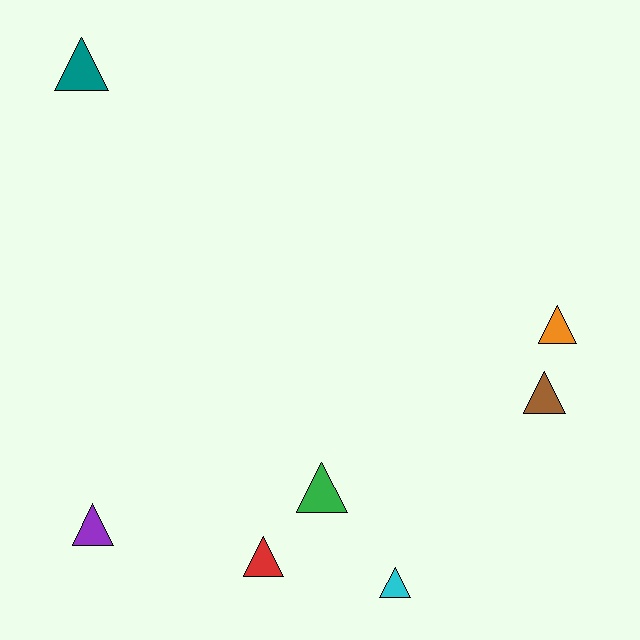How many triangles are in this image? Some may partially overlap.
There are 7 triangles.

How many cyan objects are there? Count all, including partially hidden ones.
There is 1 cyan object.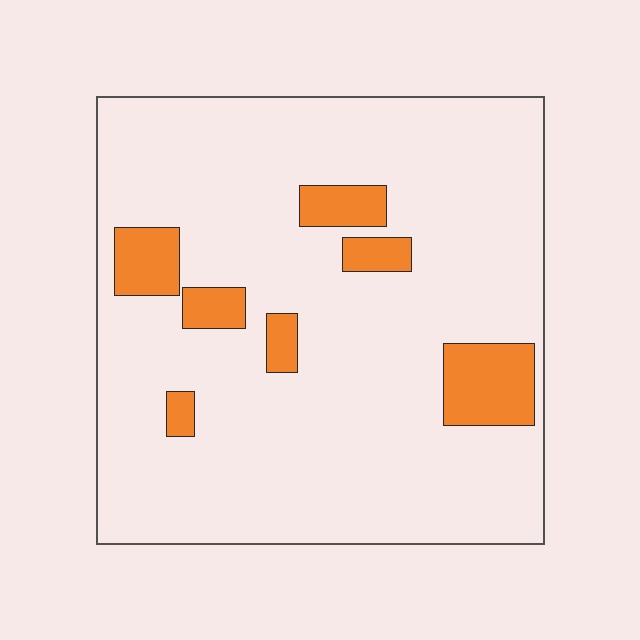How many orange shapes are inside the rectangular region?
7.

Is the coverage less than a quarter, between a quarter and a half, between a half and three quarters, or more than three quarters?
Less than a quarter.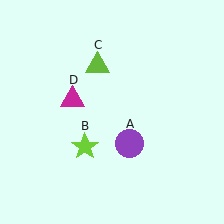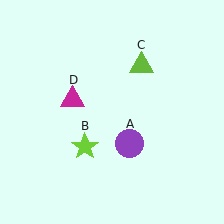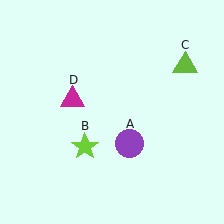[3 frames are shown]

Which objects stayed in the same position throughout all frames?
Purple circle (object A) and lime star (object B) and magenta triangle (object D) remained stationary.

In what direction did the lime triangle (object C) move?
The lime triangle (object C) moved right.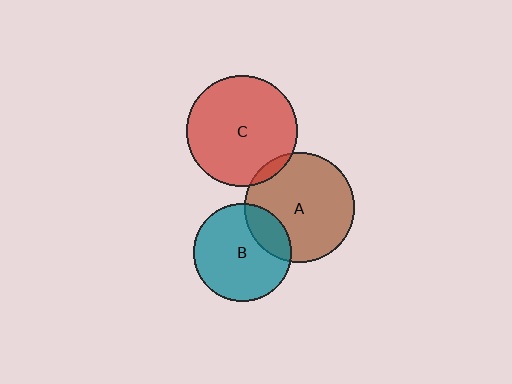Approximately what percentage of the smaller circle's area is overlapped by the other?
Approximately 20%.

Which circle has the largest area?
Circle C (red).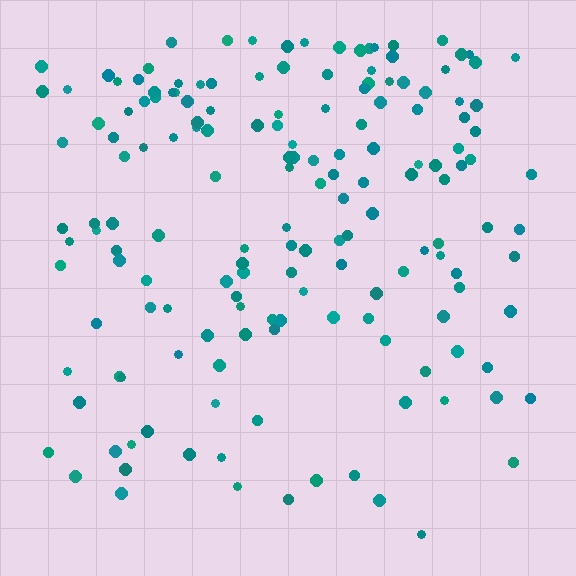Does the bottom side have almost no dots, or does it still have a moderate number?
Still a moderate number, just noticeably fewer than the top.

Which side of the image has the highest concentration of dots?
The top.